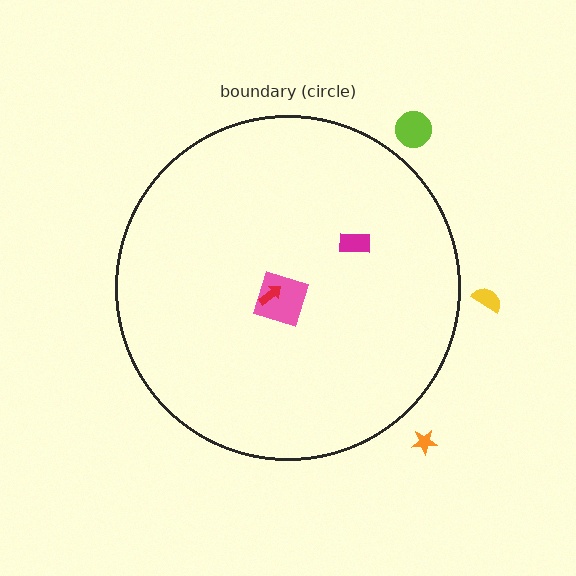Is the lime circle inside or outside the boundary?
Outside.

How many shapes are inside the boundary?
3 inside, 3 outside.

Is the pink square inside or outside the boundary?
Inside.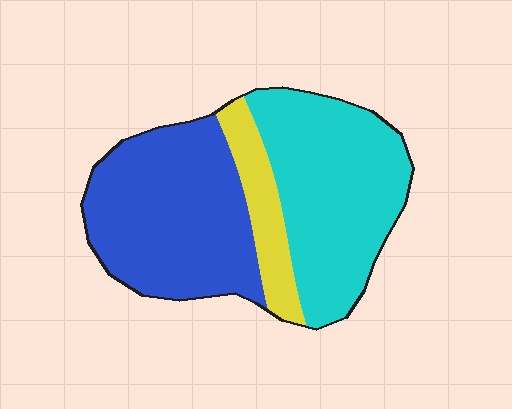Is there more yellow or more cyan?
Cyan.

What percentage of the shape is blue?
Blue covers around 45% of the shape.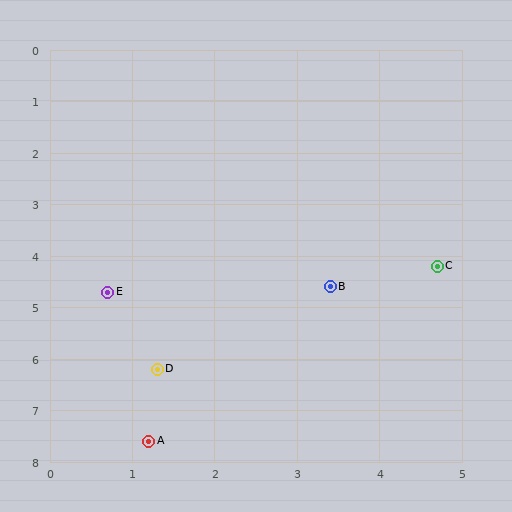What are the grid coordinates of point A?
Point A is at approximately (1.2, 7.6).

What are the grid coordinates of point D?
Point D is at approximately (1.3, 6.2).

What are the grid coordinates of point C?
Point C is at approximately (4.7, 4.2).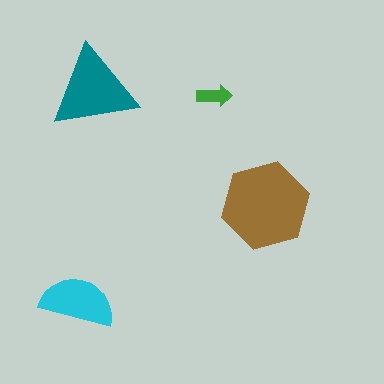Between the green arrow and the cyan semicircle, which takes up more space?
The cyan semicircle.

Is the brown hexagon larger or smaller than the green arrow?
Larger.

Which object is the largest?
The brown hexagon.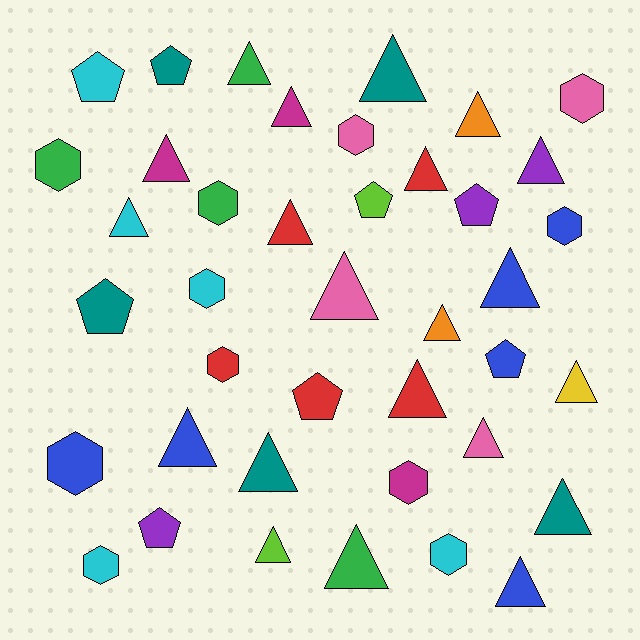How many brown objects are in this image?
There are no brown objects.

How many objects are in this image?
There are 40 objects.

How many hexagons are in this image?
There are 11 hexagons.